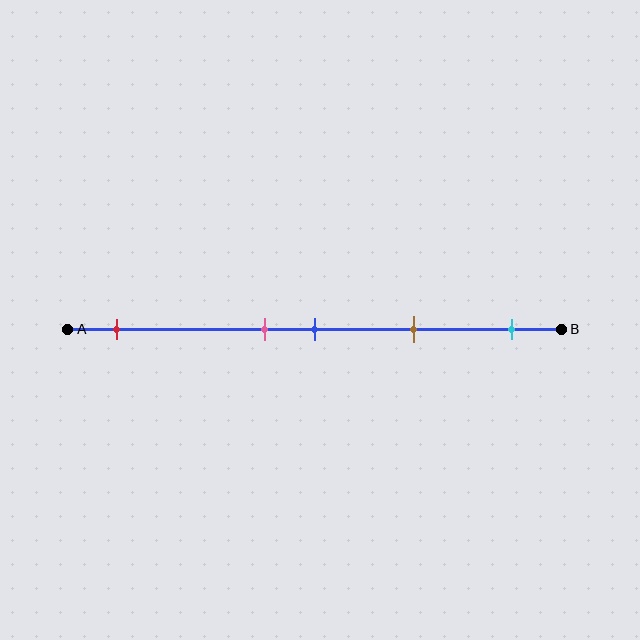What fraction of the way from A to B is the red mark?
The red mark is approximately 10% (0.1) of the way from A to B.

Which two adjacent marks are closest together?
The pink and blue marks are the closest adjacent pair.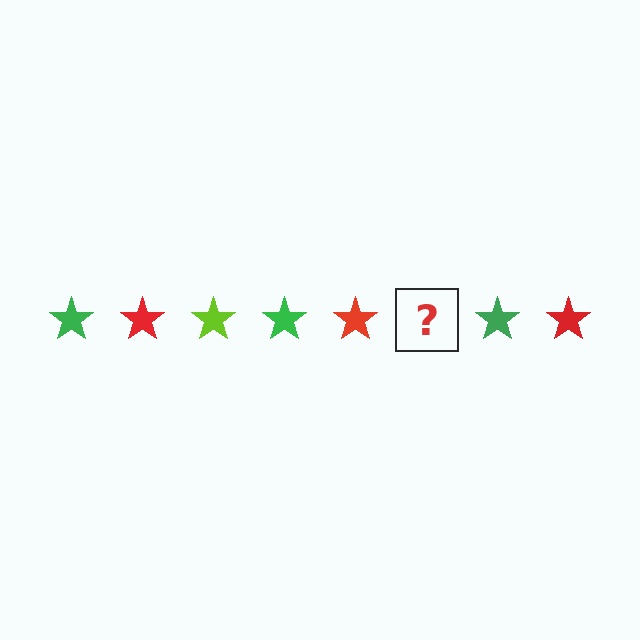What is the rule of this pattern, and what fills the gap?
The rule is that the pattern cycles through green, red, lime stars. The gap should be filled with a lime star.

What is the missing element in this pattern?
The missing element is a lime star.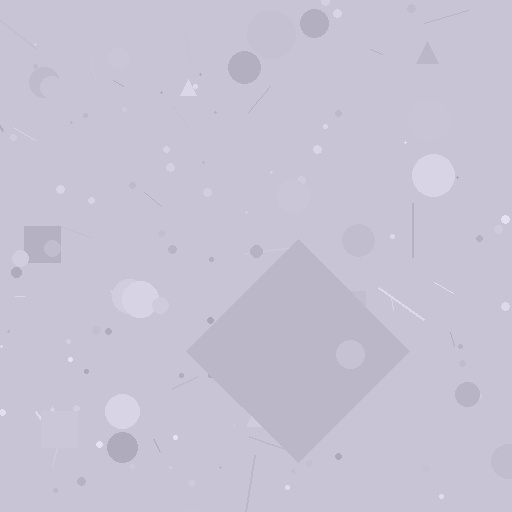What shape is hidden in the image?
A diamond is hidden in the image.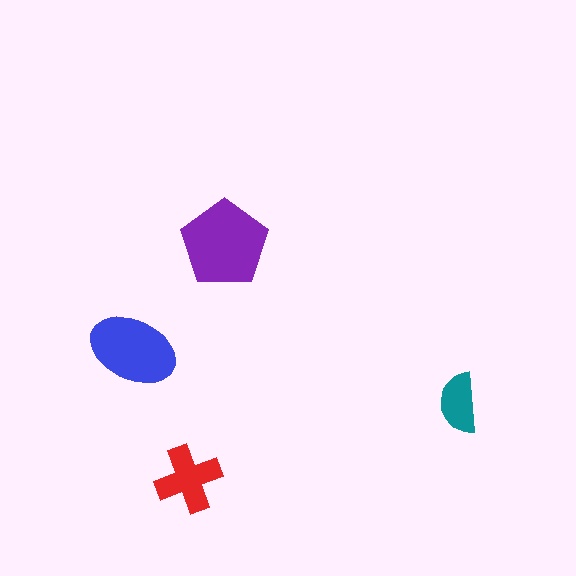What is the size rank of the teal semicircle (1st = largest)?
4th.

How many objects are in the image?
There are 4 objects in the image.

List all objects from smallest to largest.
The teal semicircle, the red cross, the blue ellipse, the purple pentagon.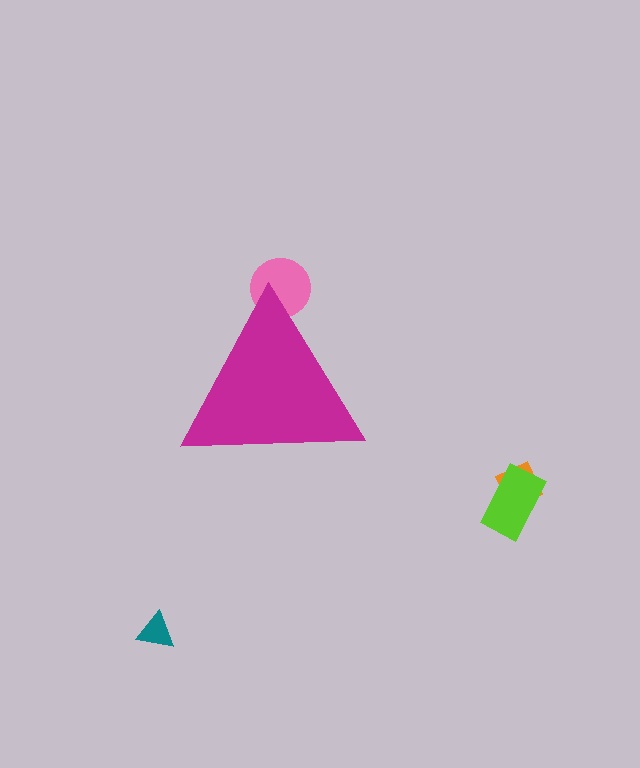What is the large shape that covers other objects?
A magenta triangle.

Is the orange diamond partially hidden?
No, the orange diamond is fully visible.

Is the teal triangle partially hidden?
No, the teal triangle is fully visible.